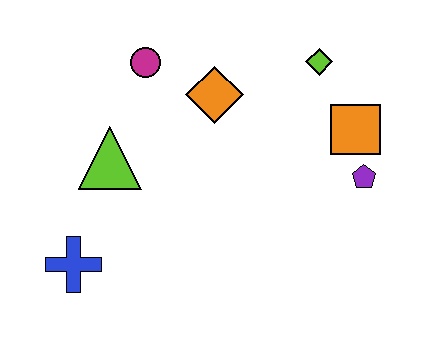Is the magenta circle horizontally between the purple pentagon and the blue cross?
Yes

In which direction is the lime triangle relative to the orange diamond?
The lime triangle is to the left of the orange diamond.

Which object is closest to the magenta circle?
The orange diamond is closest to the magenta circle.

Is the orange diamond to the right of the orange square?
No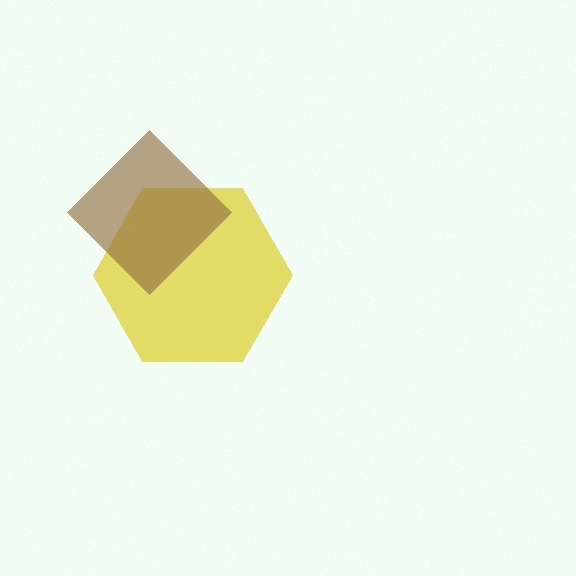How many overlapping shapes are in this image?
There are 2 overlapping shapes in the image.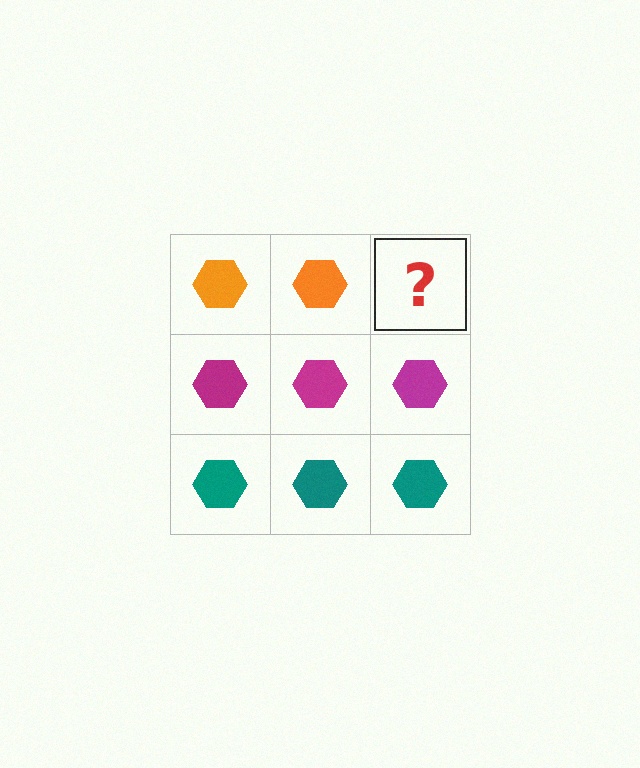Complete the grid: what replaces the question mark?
The question mark should be replaced with an orange hexagon.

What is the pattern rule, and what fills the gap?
The rule is that each row has a consistent color. The gap should be filled with an orange hexagon.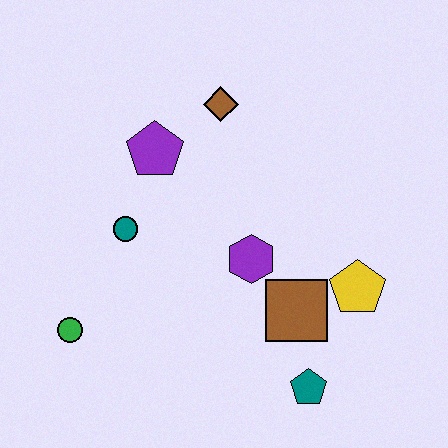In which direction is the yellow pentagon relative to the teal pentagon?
The yellow pentagon is above the teal pentagon.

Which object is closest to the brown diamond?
The purple pentagon is closest to the brown diamond.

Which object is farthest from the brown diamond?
The teal pentagon is farthest from the brown diamond.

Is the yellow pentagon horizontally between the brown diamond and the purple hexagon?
No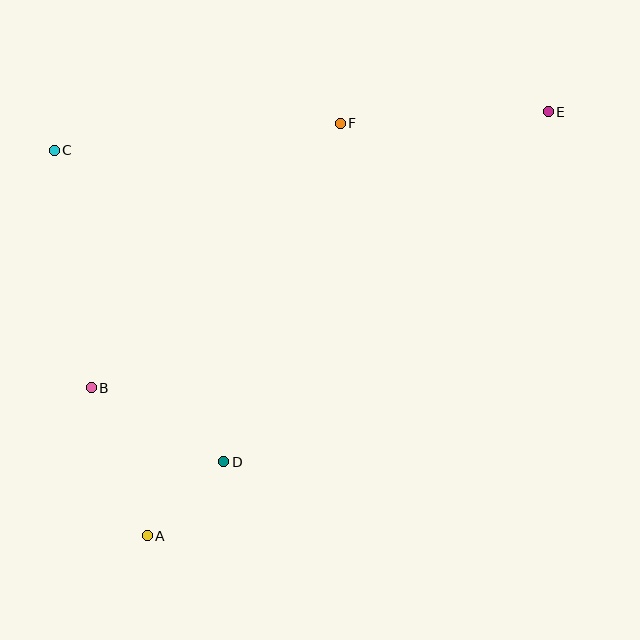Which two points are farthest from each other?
Points A and E are farthest from each other.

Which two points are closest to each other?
Points A and D are closest to each other.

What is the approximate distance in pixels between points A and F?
The distance between A and F is approximately 455 pixels.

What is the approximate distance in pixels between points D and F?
The distance between D and F is approximately 358 pixels.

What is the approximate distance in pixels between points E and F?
The distance between E and F is approximately 208 pixels.